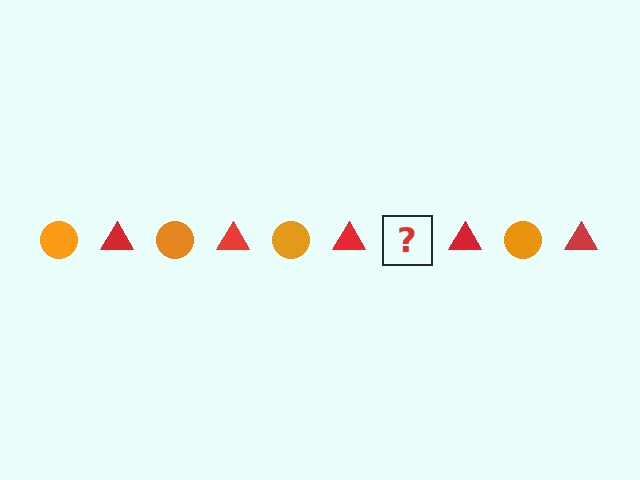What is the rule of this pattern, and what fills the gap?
The rule is that the pattern alternates between orange circle and red triangle. The gap should be filled with an orange circle.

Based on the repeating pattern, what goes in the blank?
The blank should be an orange circle.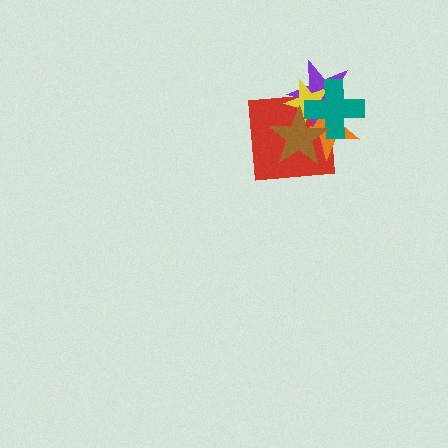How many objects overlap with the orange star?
5 objects overlap with the orange star.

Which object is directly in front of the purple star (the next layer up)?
The yellow star is directly in front of the purple star.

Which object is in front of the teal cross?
The brown star is in front of the teal cross.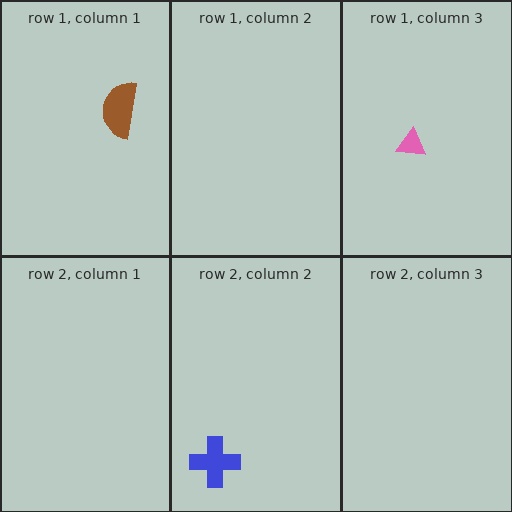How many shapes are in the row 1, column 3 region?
1.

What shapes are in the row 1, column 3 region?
The pink triangle.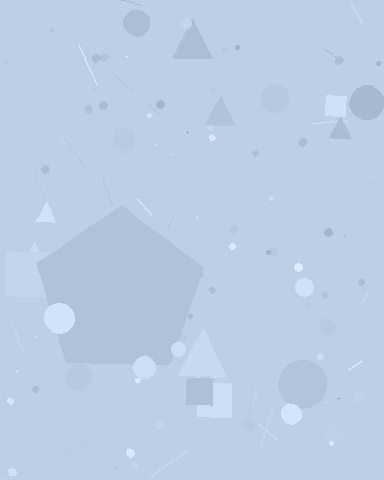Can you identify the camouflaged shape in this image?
The camouflaged shape is a pentagon.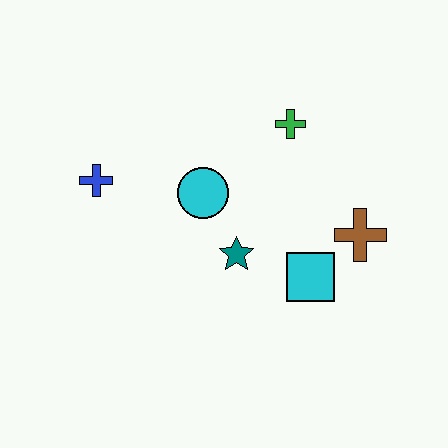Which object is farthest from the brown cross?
The blue cross is farthest from the brown cross.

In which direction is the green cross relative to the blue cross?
The green cross is to the right of the blue cross.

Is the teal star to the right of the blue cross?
Yes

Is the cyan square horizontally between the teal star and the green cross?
No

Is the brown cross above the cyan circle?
No